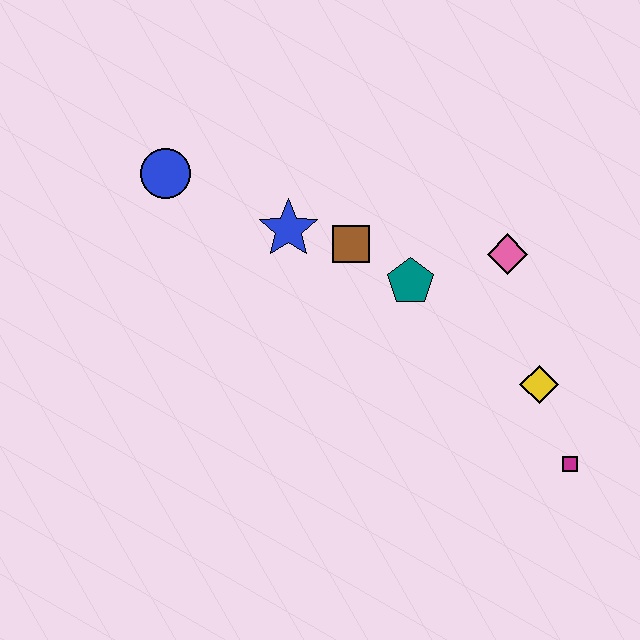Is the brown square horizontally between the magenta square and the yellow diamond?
No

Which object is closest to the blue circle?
The blue star is closest to the blue circle.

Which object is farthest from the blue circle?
The magenta square is farthest from the blue circle.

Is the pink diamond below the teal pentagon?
No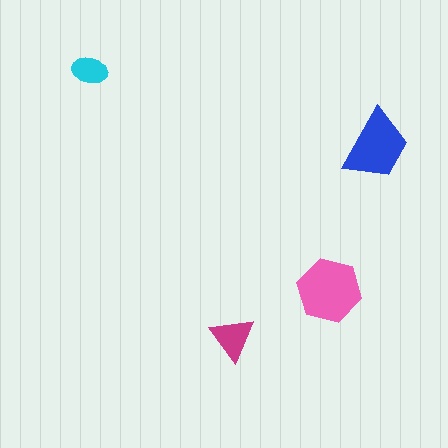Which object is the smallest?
The cyan ellipse.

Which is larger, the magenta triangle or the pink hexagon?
The pink hexagon.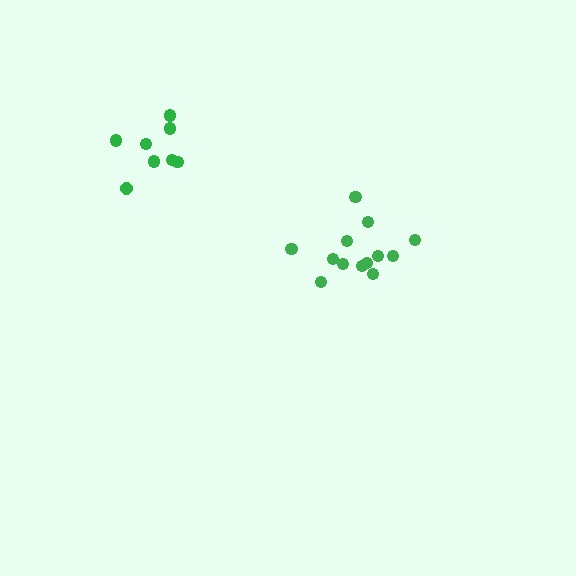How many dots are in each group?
Group 1: 8 dots, Group 2: 13 dots (21 total).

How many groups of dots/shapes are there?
There are 2 groups.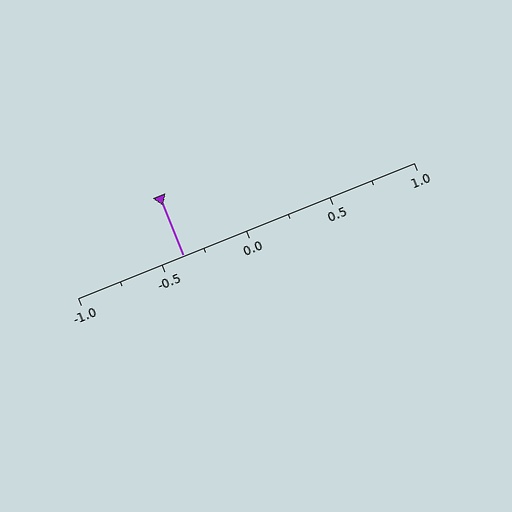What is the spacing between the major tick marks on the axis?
The major ticks are spaced 0.5 apart.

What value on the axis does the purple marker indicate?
The marker indicates approximately -0.38.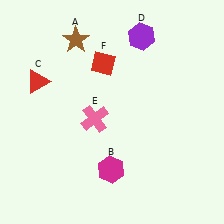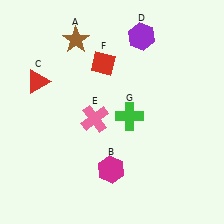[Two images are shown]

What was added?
A green cross (G) was added in Image 2.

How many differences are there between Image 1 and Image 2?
There is 1 difference between the two images.